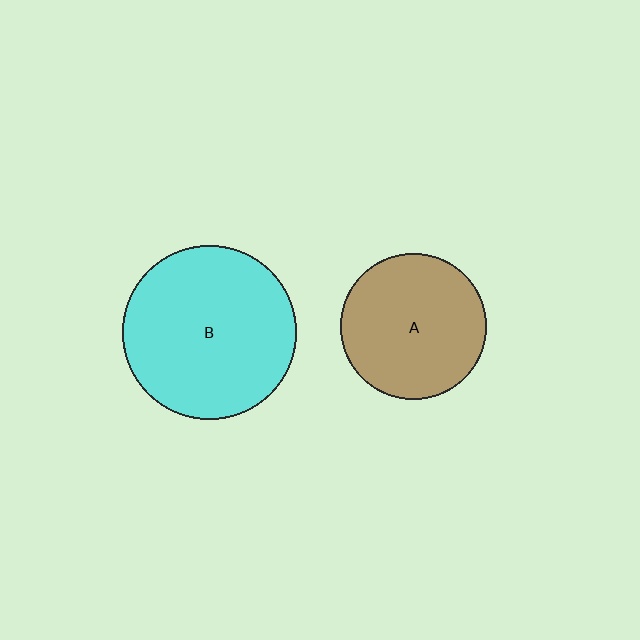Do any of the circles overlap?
No, none of the circles overlap.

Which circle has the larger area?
Circle B (cyan).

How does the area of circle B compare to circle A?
Approximately 1.4 times.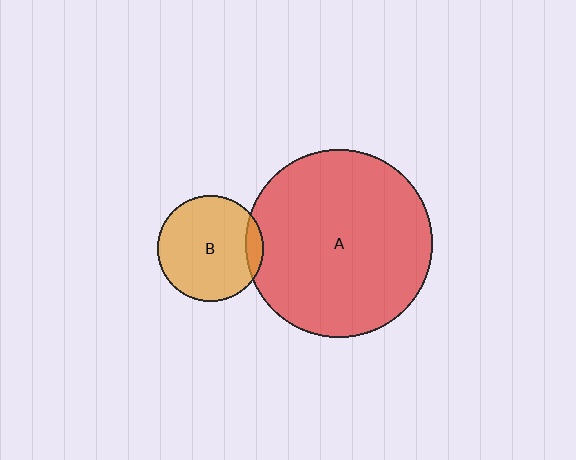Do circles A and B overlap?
Yes.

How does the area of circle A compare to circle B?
Approximately 3.1 times.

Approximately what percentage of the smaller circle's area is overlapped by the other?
Approximately 10%.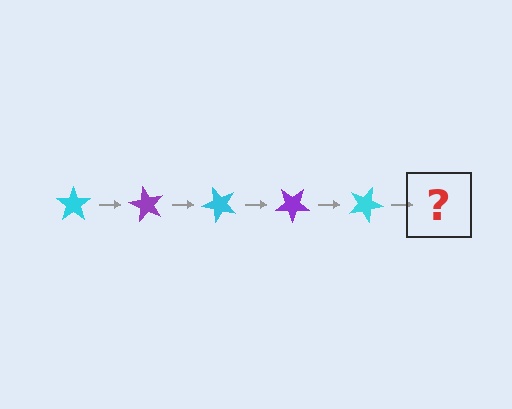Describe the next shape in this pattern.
It should be a purple star, rotated 300 degrees from the start.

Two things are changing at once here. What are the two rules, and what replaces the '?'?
The two rules are that it rotates 60 degrees each step and the color cycles through cyan and purple. The '?' should be a purple star, rotated 300 degrees from the start.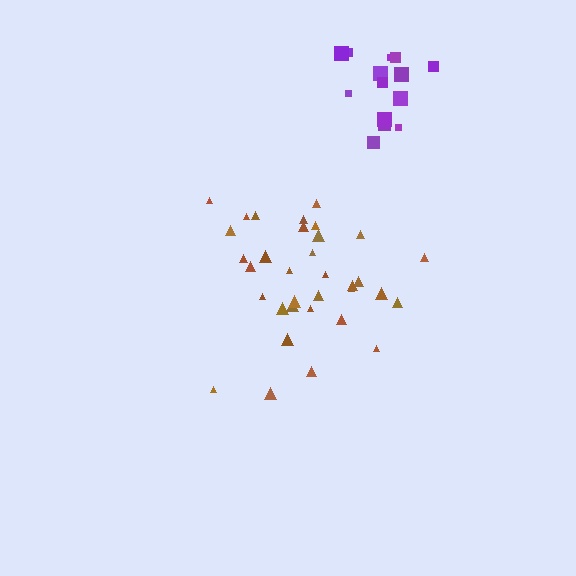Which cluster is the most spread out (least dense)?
Brown.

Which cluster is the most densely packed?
Purple.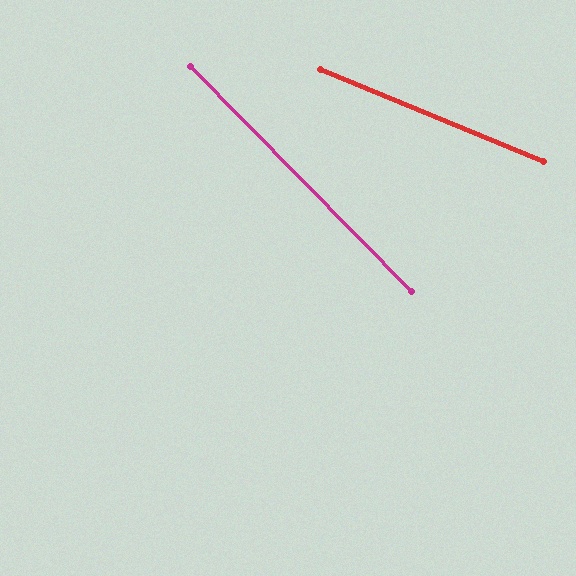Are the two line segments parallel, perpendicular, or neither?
Neither parallel nor perpendicular — they differ by about 23°.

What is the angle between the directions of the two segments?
Approximately 23 degrees.